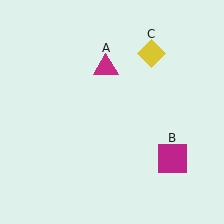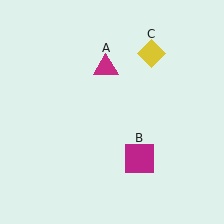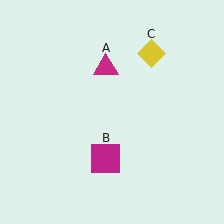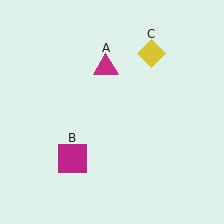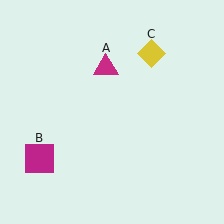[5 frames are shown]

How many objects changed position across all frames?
1 object changed position: magenta square (object B).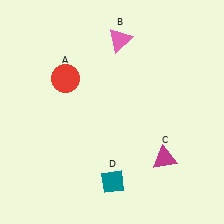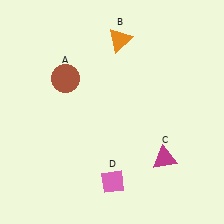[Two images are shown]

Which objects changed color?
A changed from red to brown. B changed from pink to orange. D changed from teal to pink.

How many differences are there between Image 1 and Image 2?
There are 3 differences between the two images.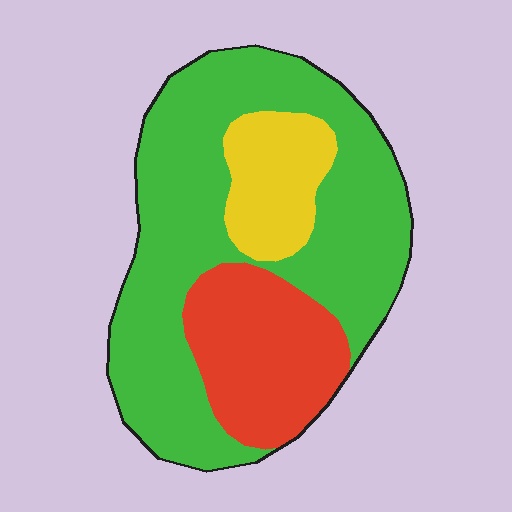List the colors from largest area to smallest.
From largest to smallest: green, red, yellow.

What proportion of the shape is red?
Red covers 23% of the shape.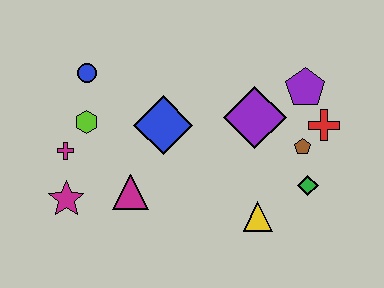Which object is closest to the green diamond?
The brown pentagon is closest to the green diamond.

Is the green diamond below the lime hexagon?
Yes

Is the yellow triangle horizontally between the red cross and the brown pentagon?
No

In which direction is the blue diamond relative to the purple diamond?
The blue diamond is to the left of the purple diamond.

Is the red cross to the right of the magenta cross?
Yes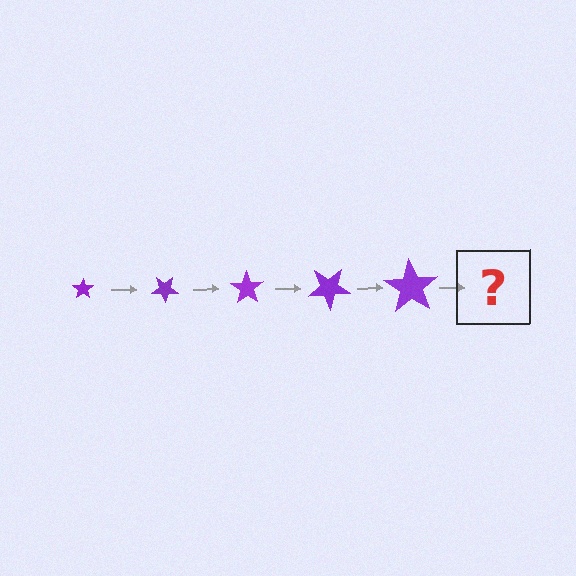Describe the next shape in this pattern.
It should be a star, larger than the previous one and rotated 175 degrees from the start.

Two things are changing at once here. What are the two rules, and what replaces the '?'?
The two rules are that the star grows larger each step and it rotates 35 degrees each step. The '?' should be a star, larger than the previous one and rotated 175 degrees from the start.